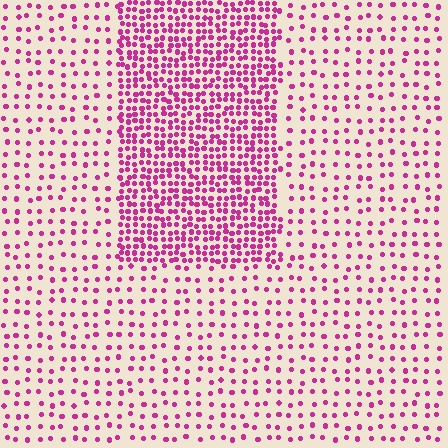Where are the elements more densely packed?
The elements are more densely packed inside the rectangle boundary.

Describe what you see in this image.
The image contains small magenta elements arranged at two different densities. A rectangle-shaped region is visible where the elements are more densely packed than the surrounding area.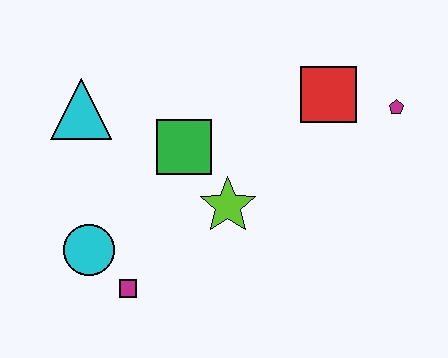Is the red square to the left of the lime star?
No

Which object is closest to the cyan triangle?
The green square is closest to the cyan triangle.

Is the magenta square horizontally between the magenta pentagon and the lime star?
No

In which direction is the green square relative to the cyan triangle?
The green square is to the right of the cyan triangle.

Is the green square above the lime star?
Yes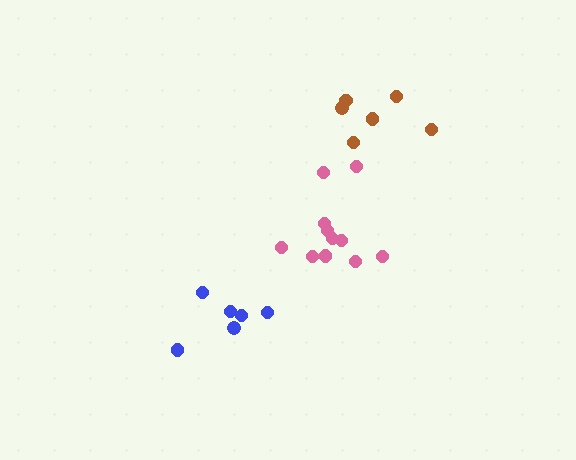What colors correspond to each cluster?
The clusters are colored: brown, pink, blue.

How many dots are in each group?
Group 1: 6 dots, Group 2: 11 dots, Group 3: 6 dots (23 total).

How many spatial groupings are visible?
There are 3 spatial groupings.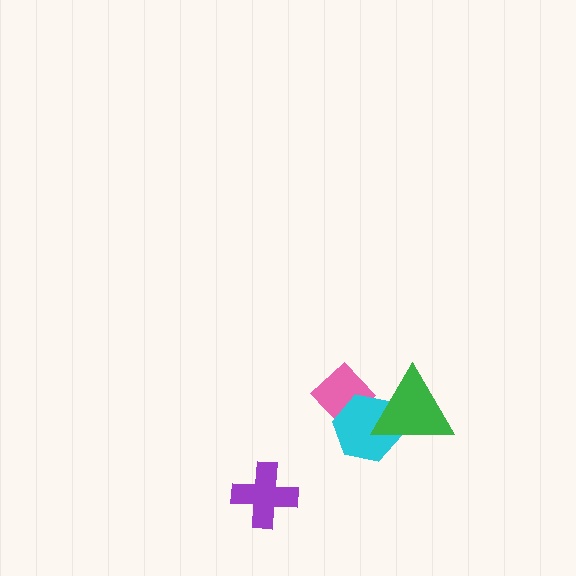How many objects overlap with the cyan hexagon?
2 objects overlap with the cyan hexagon.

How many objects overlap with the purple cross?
0 objects overlap with the purple cross.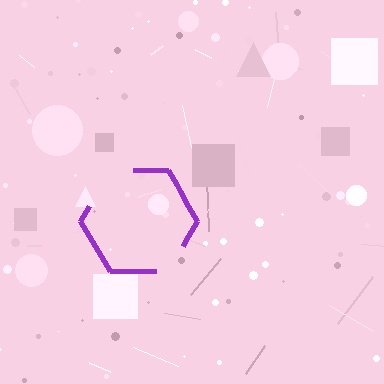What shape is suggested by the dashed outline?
The dashed outline suggests a hexagon.